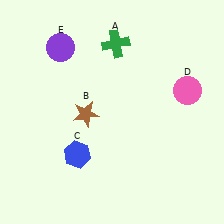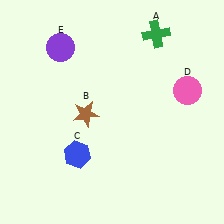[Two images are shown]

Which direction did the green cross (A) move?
The green cross (A) moved right.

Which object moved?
The green cross (A) moved right.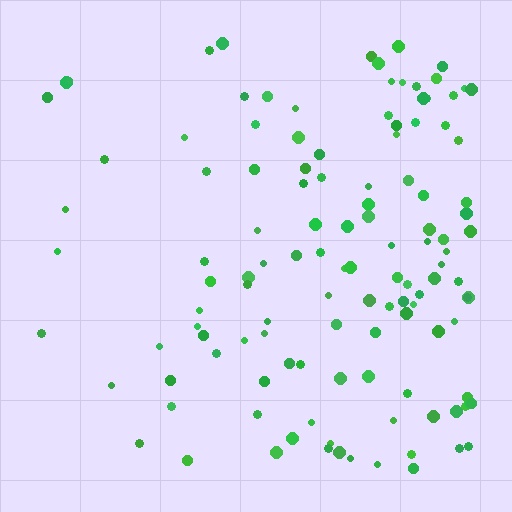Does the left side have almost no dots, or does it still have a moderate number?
Still a moderate number, just noticeably fewer than the right.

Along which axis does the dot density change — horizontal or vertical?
Horizontal.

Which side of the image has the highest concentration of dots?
The right.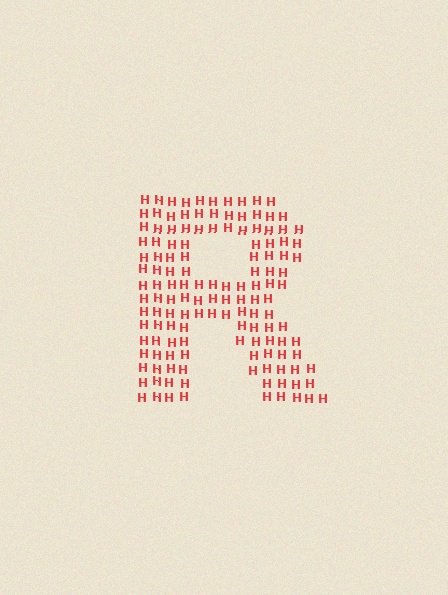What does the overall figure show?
The overall figure shows the letter R.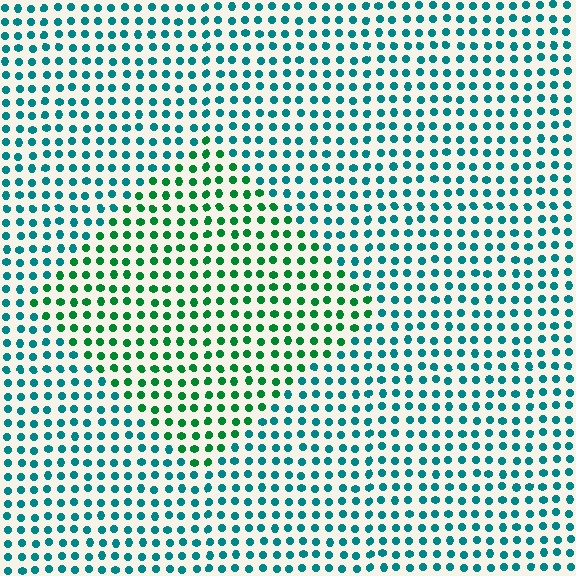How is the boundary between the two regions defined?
The boundary is defined purely by a slight shift in hue (about 39 degrees). Spacing, size, and orientation are identical on both sides.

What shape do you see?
I see a diamond.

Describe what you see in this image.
The image is filled with small teal elements in a uniform arrangement. A diamond-shaped region is visible where the elements are tinted to a slightly different hue, forming a subtle color boundary.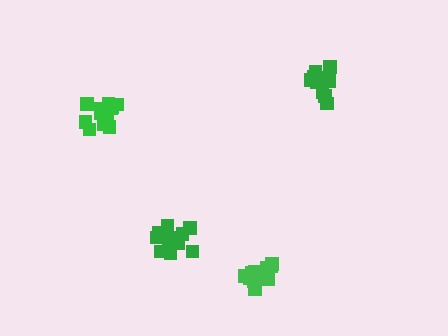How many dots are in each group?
Group 1: 11 dots, Group 2: 15 dots, Group 3: 11 dots, Group 4: 15 dots (52 total).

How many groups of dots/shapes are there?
There are 4 groups.